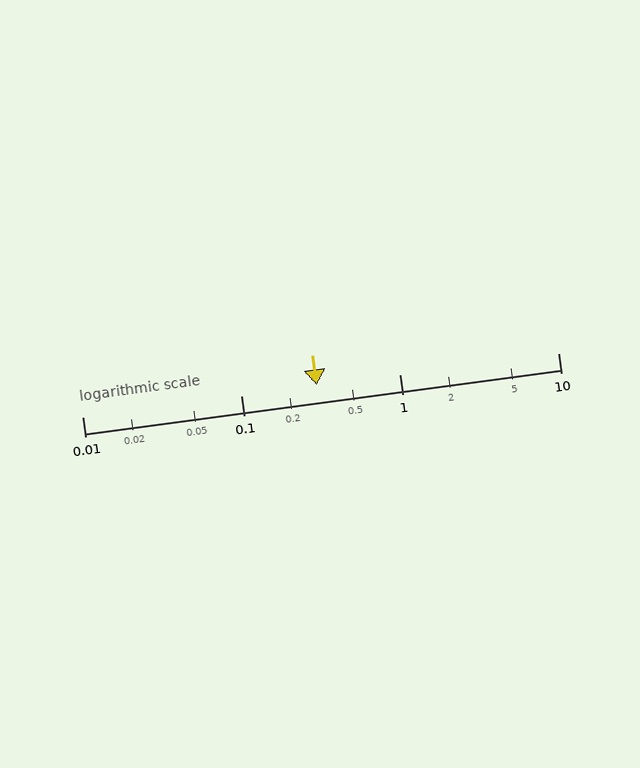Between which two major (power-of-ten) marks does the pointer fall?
The pointer is between 0.1 and 1.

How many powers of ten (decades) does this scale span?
The scale spans 3 decades, from 0.01 to 10.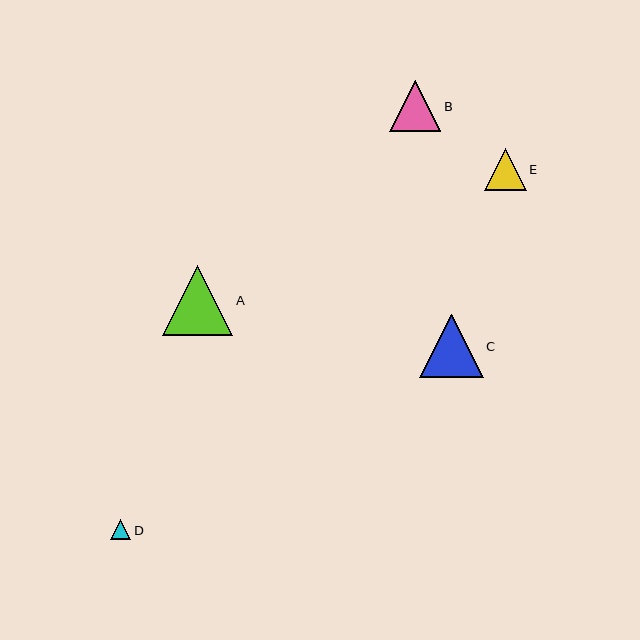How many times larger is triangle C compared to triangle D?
Triangle C is approximately 3.2 times the size of triangle D.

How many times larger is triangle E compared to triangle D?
Triangle E is approximately 2.1 times the size of triangle D.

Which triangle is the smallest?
Triangle D is the smallest with a size of approximately 20 pixels.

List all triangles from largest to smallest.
From largest to smallest: A, C, B, E, D.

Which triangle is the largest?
Triangle A is the largest with a size of approximately 70 pixels.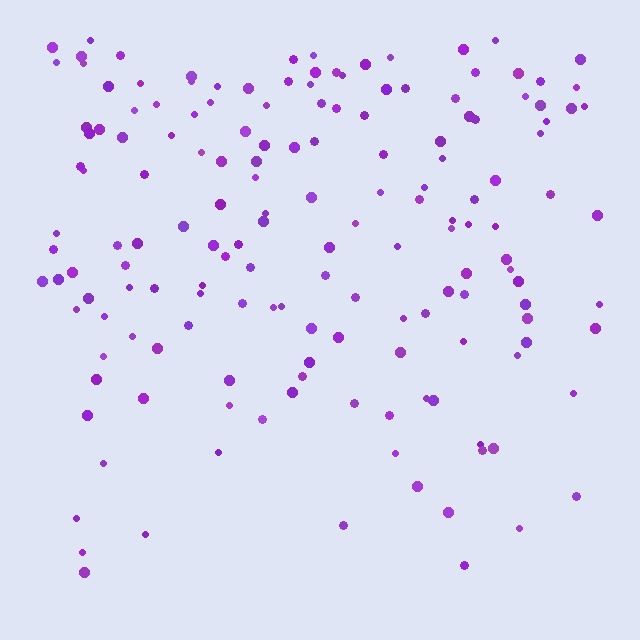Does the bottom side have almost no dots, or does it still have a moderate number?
Still a moderate number, just noticeably fewer than the top.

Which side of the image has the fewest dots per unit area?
The bottom.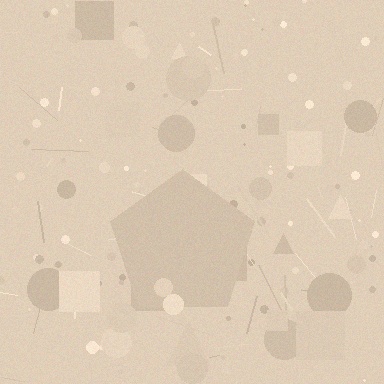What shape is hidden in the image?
A pentagon is hidden in the image.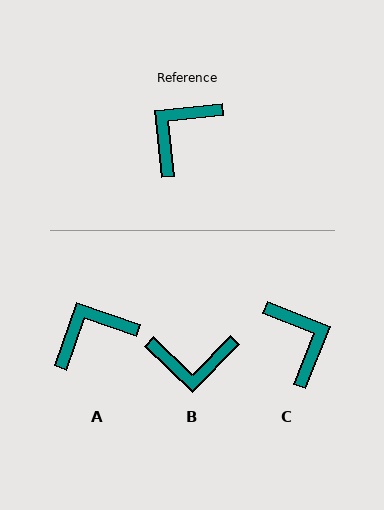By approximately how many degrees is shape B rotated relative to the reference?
Approximately 130 degrees counter-clockwise.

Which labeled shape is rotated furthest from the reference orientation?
B, about 130 degrees away.